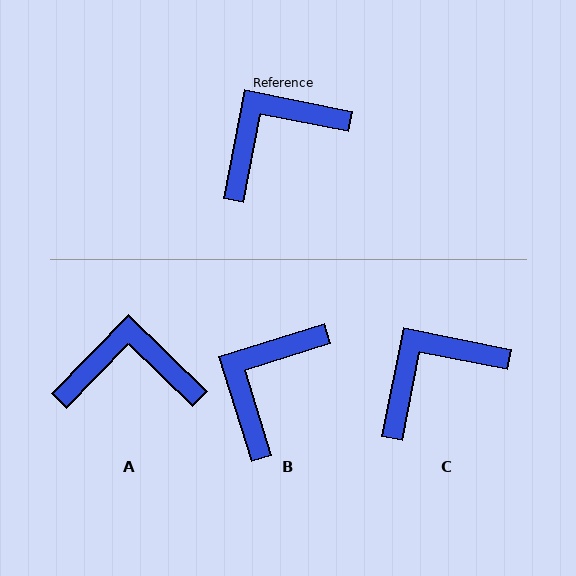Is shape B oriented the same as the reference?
No, it is off by about 28 degrees.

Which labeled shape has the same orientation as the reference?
C.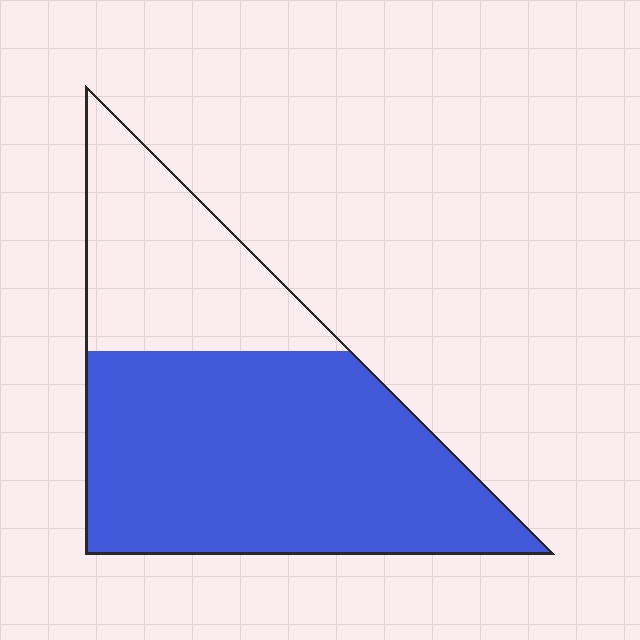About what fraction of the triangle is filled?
About two thirds (2/3).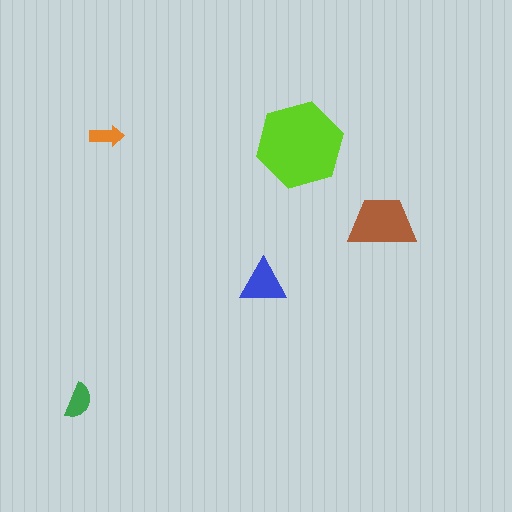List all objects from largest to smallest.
The lime hexagon, the brown trapezoid, the blue triangle, the green semicircle, the orange arrow.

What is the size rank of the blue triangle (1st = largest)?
3rd.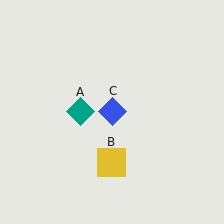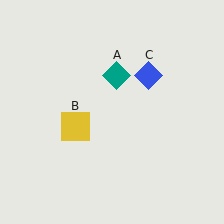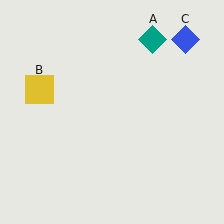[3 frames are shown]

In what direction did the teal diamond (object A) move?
The teal diamond (object A) moved up and to the right.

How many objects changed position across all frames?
3 objects changed position: teal diamond (object A), yellow square (object B), blue diamond (object C).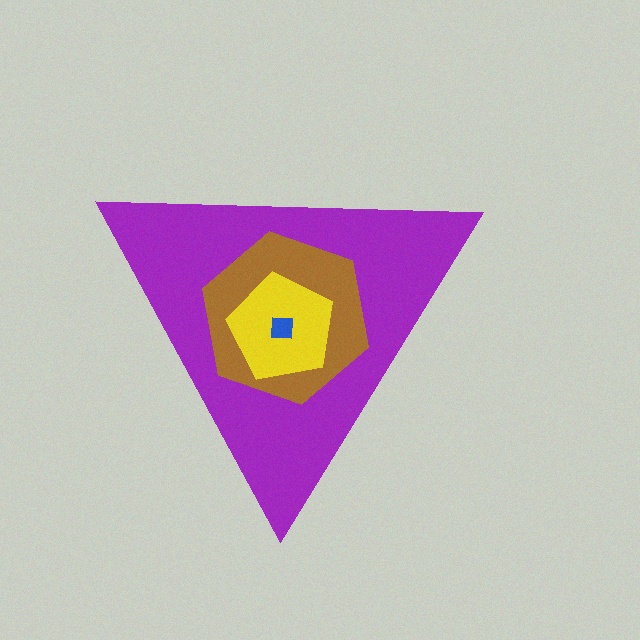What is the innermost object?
The blue square.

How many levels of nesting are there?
4.